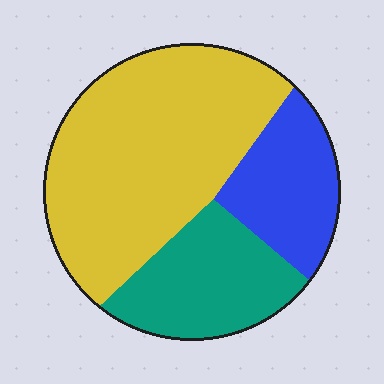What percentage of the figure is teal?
Teal takes up between a sixth and a third of the figure.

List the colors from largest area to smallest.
From largest to smallest: yellow, teal, blue.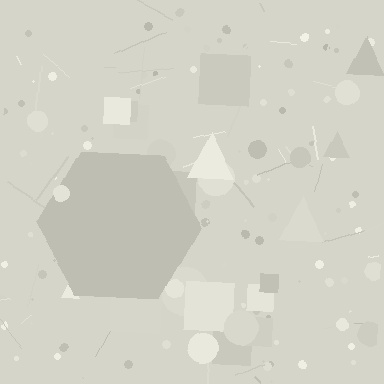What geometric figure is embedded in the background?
A hexagon is embedded in the background.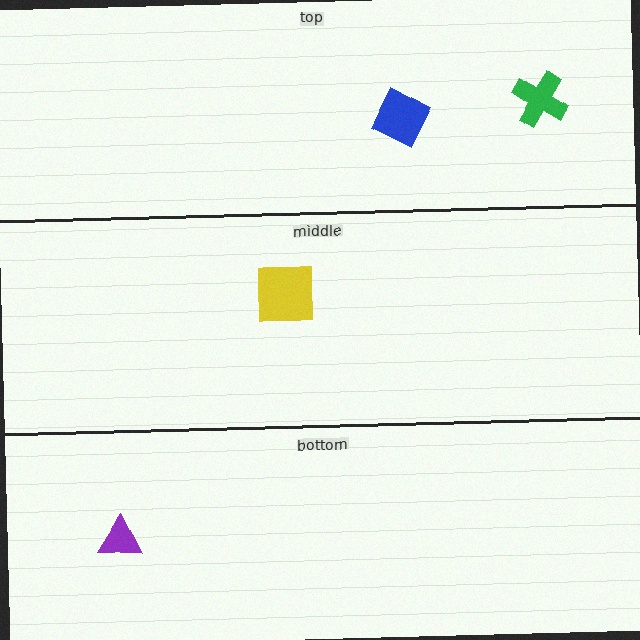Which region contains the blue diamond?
The top region.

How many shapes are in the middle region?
1.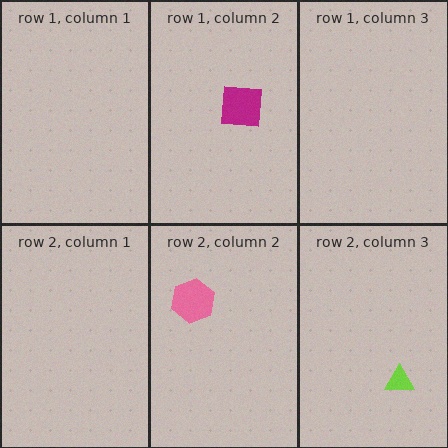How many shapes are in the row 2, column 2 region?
1.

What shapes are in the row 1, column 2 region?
The magenta square.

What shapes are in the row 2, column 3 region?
The lime triangle.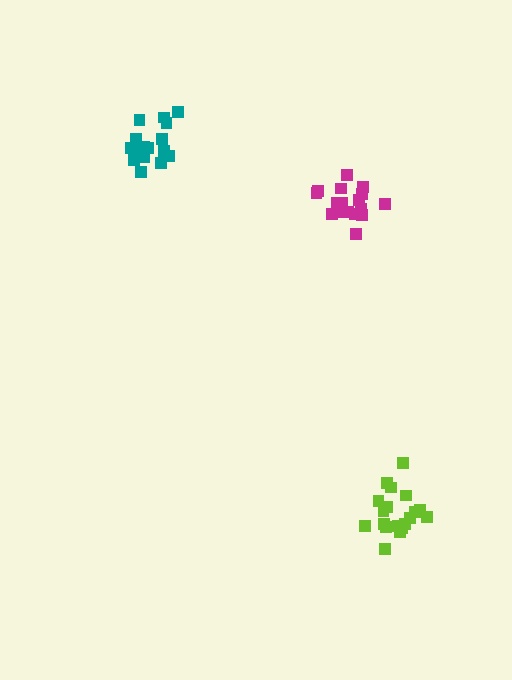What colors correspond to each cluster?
The clusters are colored: teal, magenta, lime.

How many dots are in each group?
Group 1: 17 dots, Group 2: 18 dots, Group 3: 19 dots (54 total).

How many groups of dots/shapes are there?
There are 3 groups.